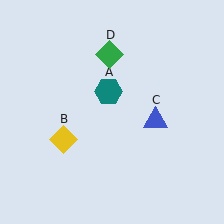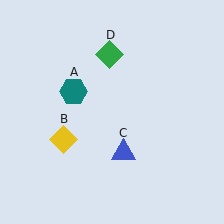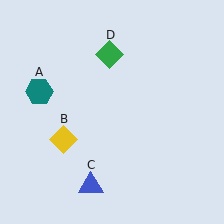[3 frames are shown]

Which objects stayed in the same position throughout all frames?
Yellow diamond (object B) and green diamond (object D) remained stationary.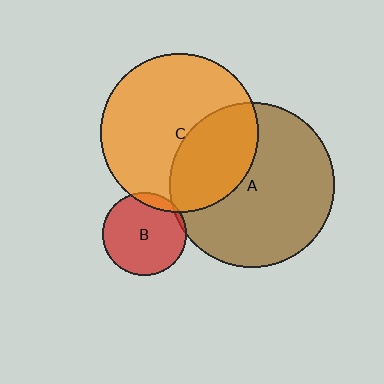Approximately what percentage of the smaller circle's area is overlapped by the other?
Approximately 10%.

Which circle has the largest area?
Circle A (brown).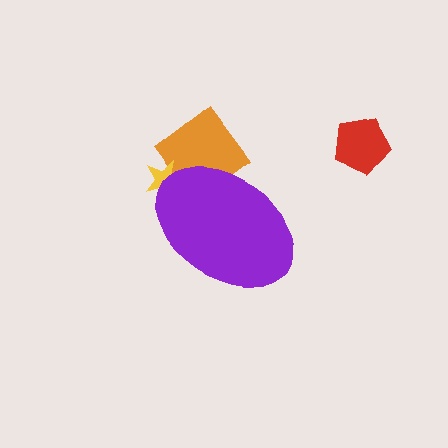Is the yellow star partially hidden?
Yes, the yellow star is partially hidden behind the purple ellipse.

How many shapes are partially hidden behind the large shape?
2 shapes are partially hidden.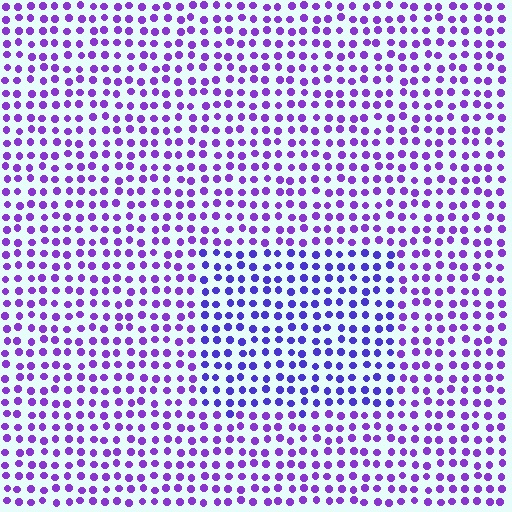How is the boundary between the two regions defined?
The boundary is defined purely by a slight shift in hue (about 25 degrees). Spacing, size, and orientation are identical on both sides.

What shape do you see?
I see a rectangle.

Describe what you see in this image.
The image is filled with small purple elements in a uniform arrangement. A rectangle-shaped region is visible where the elements are tinted to a slightly different hue, forming a subtle color boundary.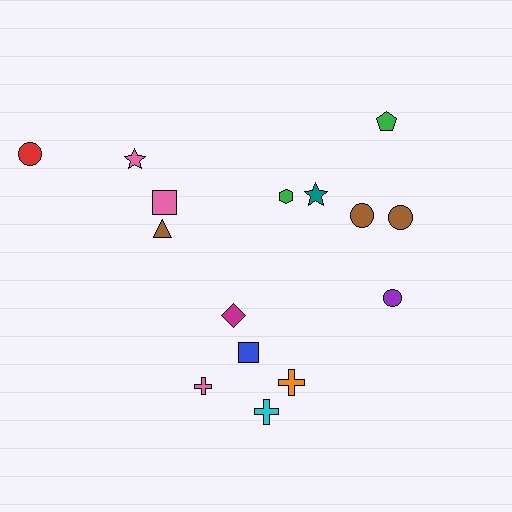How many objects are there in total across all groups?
There are 15 objects.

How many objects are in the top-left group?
There are 4 objects.